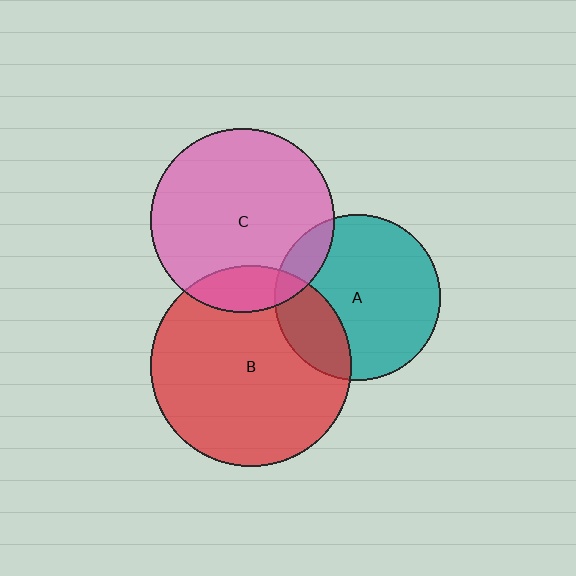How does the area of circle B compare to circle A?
Approximately 1.5 times.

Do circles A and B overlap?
Yes.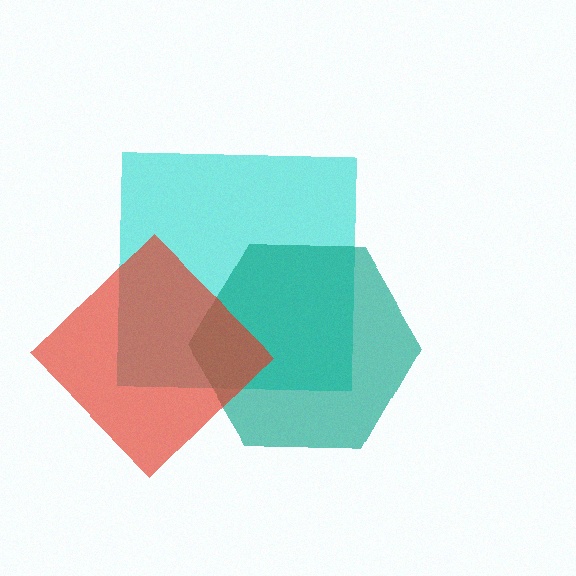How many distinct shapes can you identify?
There are 3 distinct shapes: a cyan square, a teal hexagon, a red diamond.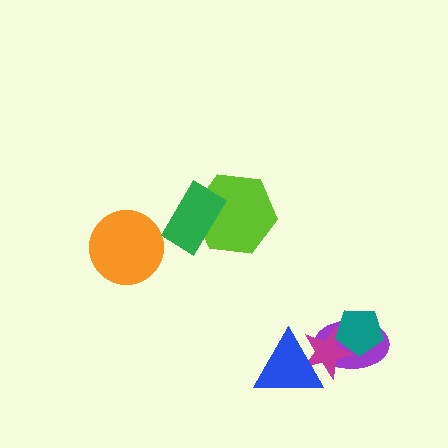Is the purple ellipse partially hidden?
Yes, it is partially covered by another shape.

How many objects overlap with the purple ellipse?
3 objects overlap with the purple ellipse.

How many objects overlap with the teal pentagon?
2 objects overlap with the teal pentagon.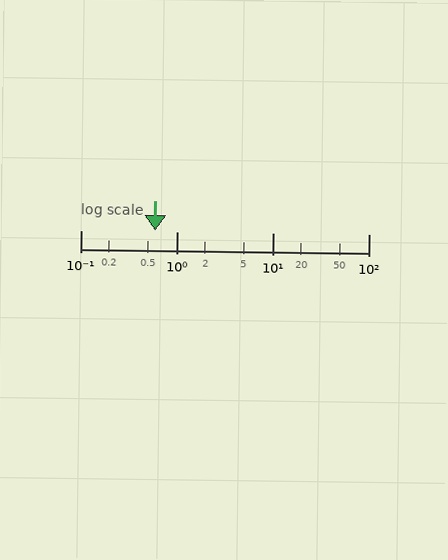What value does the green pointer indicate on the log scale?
The pointer indicates approximately 0.59.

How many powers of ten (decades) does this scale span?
The scale spans 3 decades, from 0.1 to 100.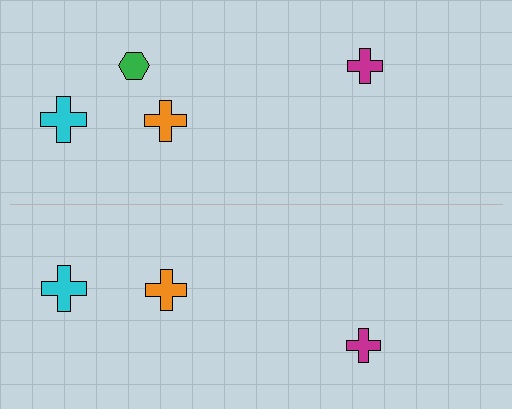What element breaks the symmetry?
A green hexagon is missing from the bottom side.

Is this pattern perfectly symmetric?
No, the pattern is not perfectly symmetric. A green hexagon is missing from the bottom side.